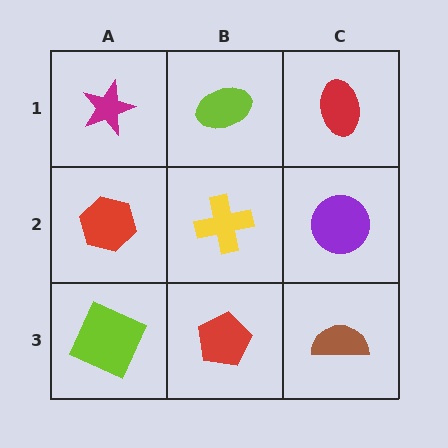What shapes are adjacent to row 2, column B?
A lime ellipse (row 1, column B), a red pentagon (row 3, column B), a red hexagon (row 2, column A), a purple circle (row 2, column C).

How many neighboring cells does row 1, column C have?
2.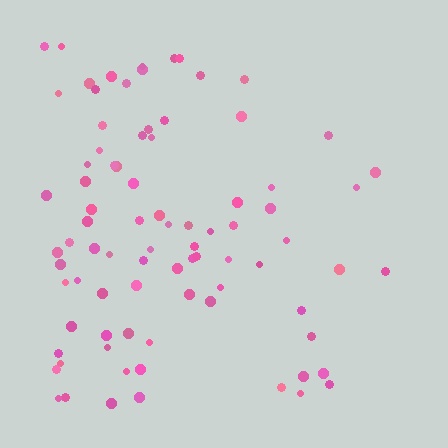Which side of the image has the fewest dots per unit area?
The right.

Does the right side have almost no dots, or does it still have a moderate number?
Still a moderate number, just noticeably fewer than the left.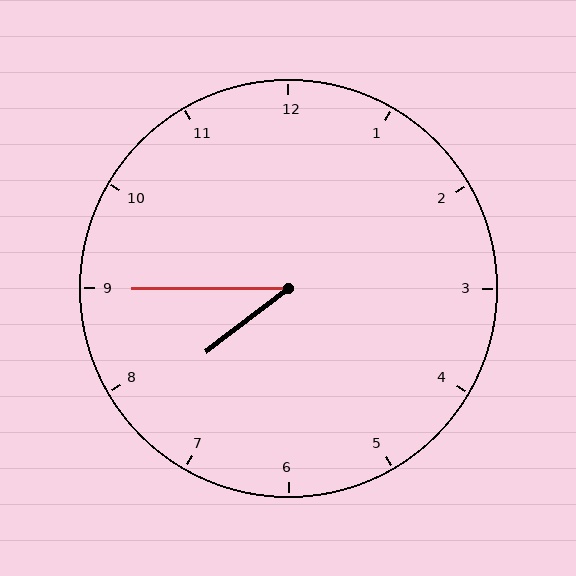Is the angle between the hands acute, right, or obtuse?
It is acute.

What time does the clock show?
7:45.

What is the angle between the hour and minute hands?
Approximately 38 degrees.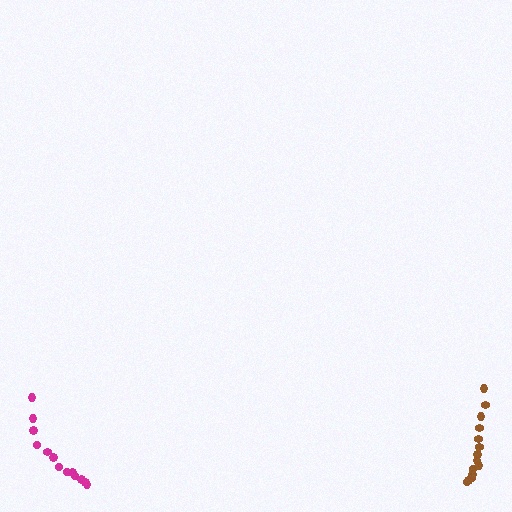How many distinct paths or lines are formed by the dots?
There are 2 distinct paths.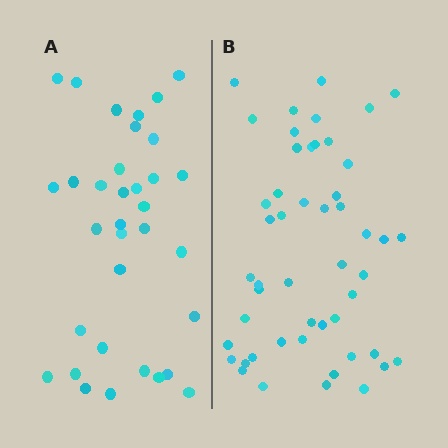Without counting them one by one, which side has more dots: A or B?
Region B (the right region) has more dots.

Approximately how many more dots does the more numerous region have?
Region B has approximately 15 more dots than region A.